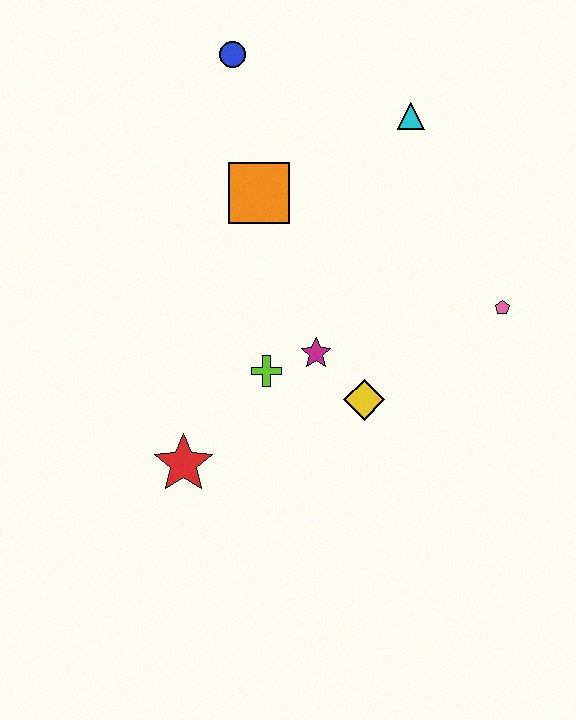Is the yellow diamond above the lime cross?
No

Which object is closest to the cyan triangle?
The orange square is closest to the cyan triangle.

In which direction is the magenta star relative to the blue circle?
The magenta star is below the blue circle.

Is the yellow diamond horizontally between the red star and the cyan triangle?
Yes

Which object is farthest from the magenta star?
The blue circle is farthest from the magenta star.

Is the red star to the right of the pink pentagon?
No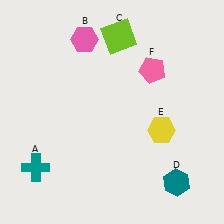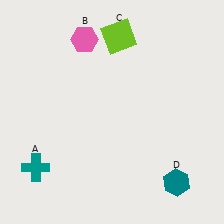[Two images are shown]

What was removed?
The yellow hexagon (E), the pink pentagon (F) were removed in Image 2.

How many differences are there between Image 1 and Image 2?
There are 2 differences between the two images.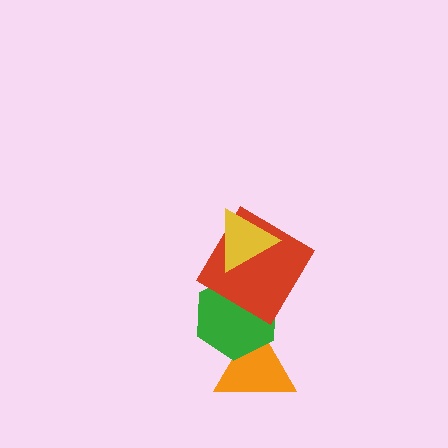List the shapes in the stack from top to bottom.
From top to bottom: the yellow triangle, the red diamond, the green hexagon, the orange triangle.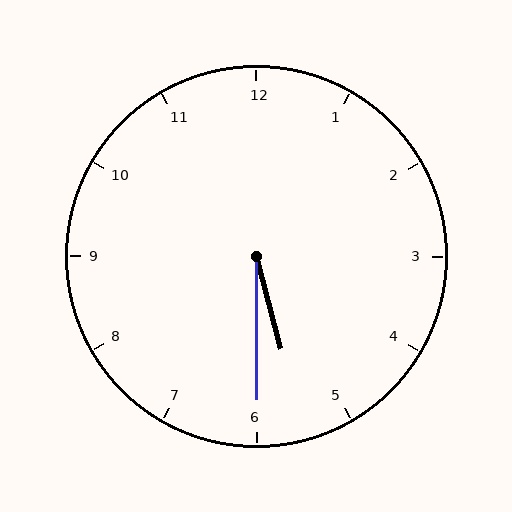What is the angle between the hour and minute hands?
Approximately 15 degrees.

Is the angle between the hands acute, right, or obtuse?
It is acute.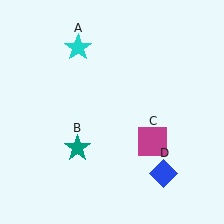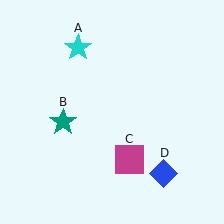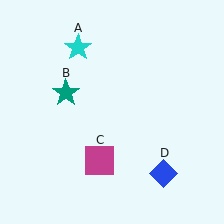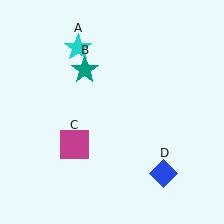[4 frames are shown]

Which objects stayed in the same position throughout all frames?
Cyan star (object A) and blue diamond (object D) remained stationary.